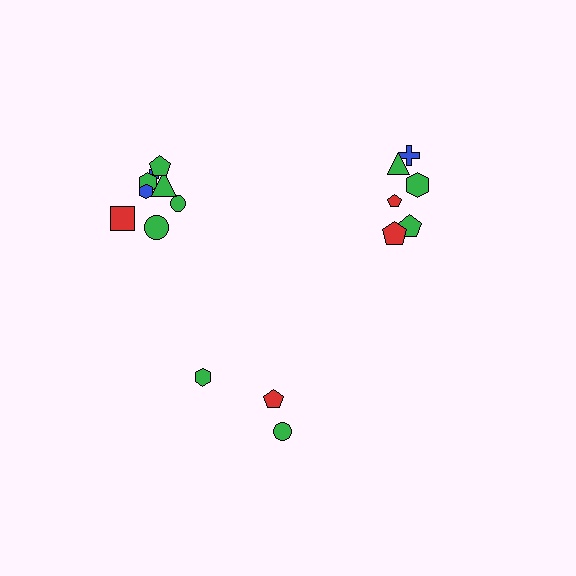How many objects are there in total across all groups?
There are 17 objects.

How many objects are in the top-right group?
There are 6 objects.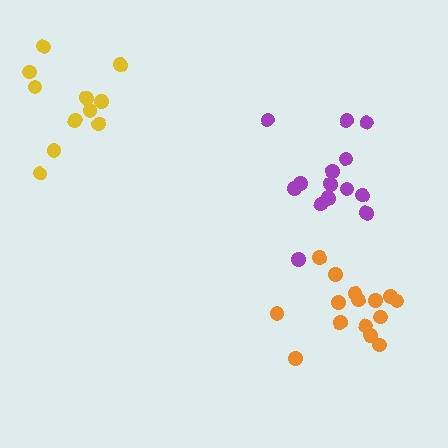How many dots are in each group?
Group 1: 14 dots, Group 2: 15 dots, Group 3: 11 dots (40 total).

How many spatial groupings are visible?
There are 3 spatial groupings.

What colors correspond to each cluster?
The clusters are colored: purple, orange, yellow.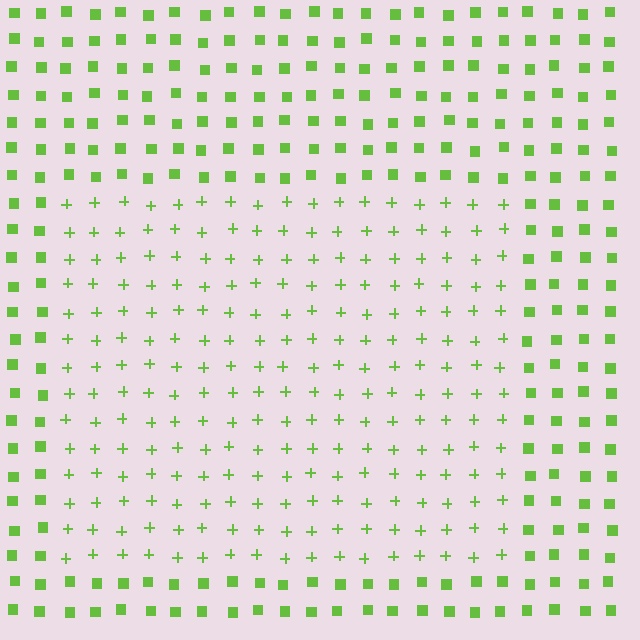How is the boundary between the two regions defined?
The boundary is defined by a change in element shape: plus signs inside vs. squares outside. All elements share the same color and spacing.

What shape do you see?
I see a rectangle.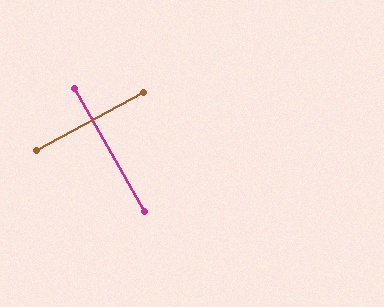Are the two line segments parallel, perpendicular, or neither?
Perpendicular — they meet at approximately 89°.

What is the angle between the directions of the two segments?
Approximately 89 degrees.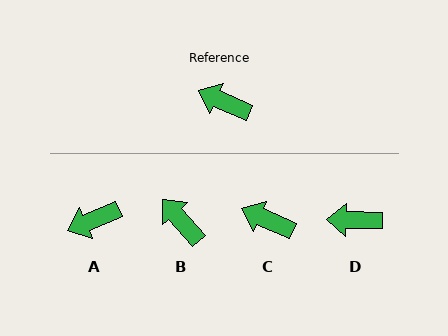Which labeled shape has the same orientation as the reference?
C.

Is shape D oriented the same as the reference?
No, it is off by about 22 degrees.